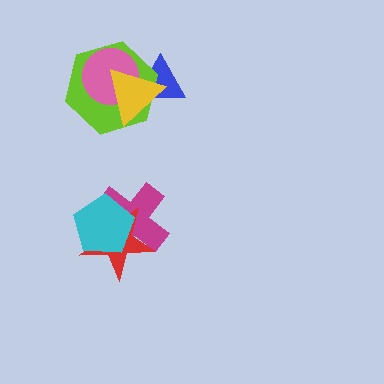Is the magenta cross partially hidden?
Yes, it is partially covered by another shape.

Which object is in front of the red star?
The cyan pentagon is in front of the red star.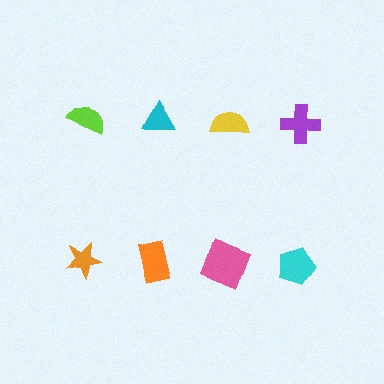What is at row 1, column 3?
A yellow semicircle.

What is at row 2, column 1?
An orange star.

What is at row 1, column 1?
A lime semicircle.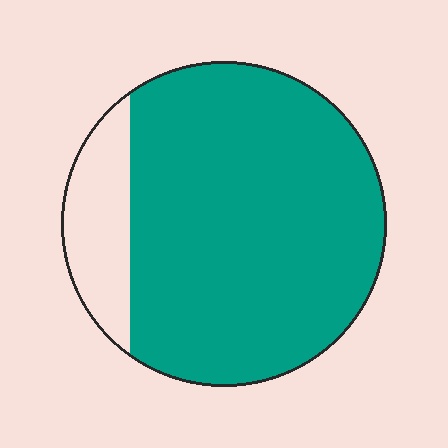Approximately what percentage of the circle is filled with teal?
Approximately 85%.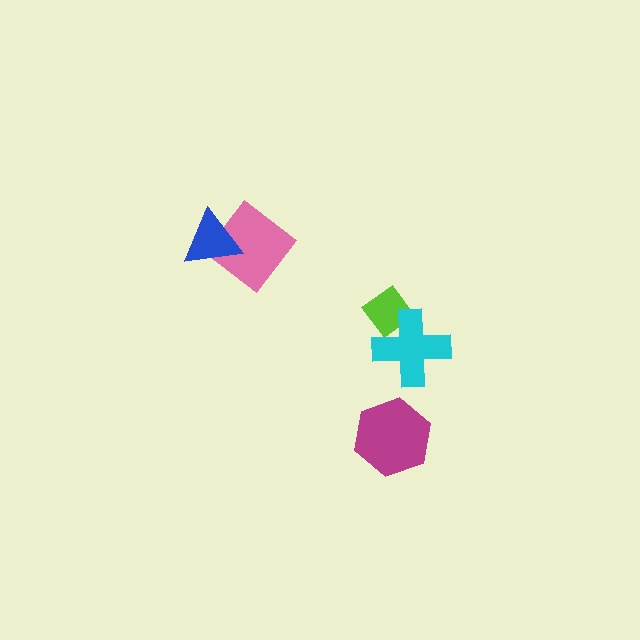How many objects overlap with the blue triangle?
1 object overlaps with the blue triangle.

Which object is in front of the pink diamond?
The blue triangle is in front of the pink diamond.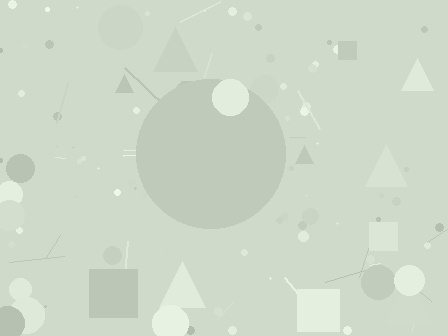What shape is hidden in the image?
A circle is hidden in the image.